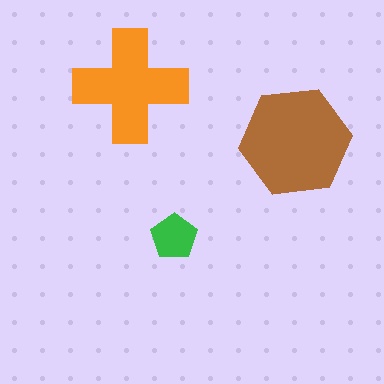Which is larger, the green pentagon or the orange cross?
The orange cross.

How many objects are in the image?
There are 3 objects in the image.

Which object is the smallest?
The green pentagon.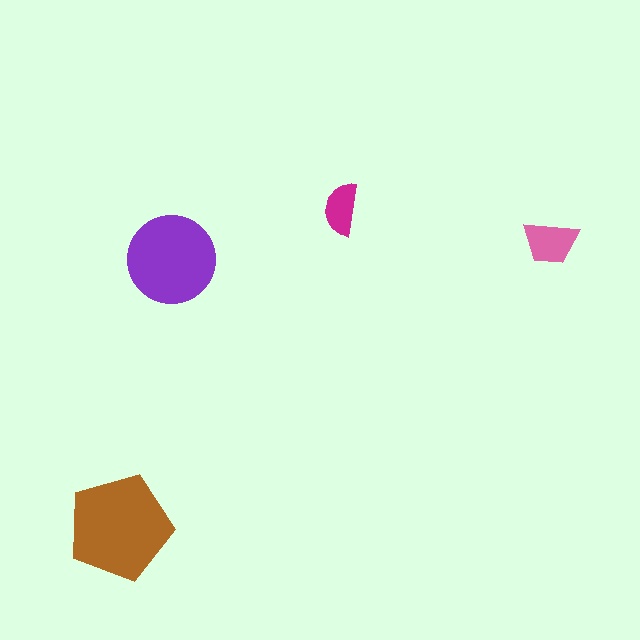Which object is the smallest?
The magenta semicircle.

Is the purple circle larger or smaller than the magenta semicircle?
Larger.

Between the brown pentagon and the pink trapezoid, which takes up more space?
The brown pentagon.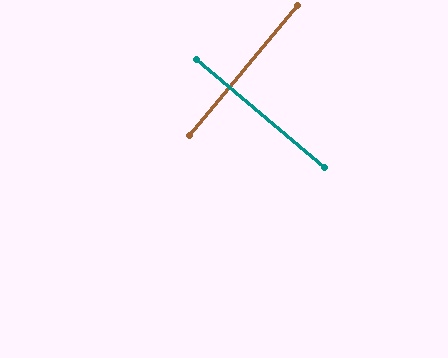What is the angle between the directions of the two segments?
Approximately 89 degrees.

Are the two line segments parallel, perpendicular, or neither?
Perpendicular — they meet at approximately 89°.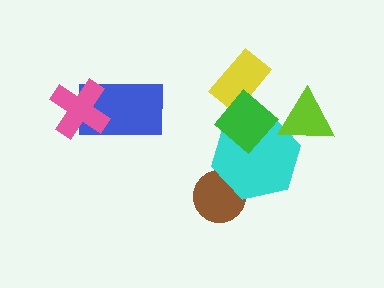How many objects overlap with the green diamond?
2 objects overlap with the green diamond.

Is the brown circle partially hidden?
Yes, it is partially covered by another shape.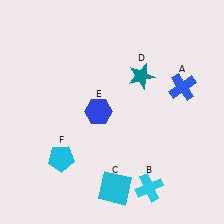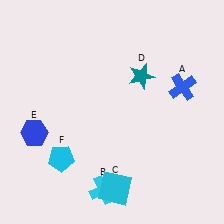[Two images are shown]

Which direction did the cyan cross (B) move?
The cyan cross (B) moved left.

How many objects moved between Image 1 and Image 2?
2 objects moved between the two images.